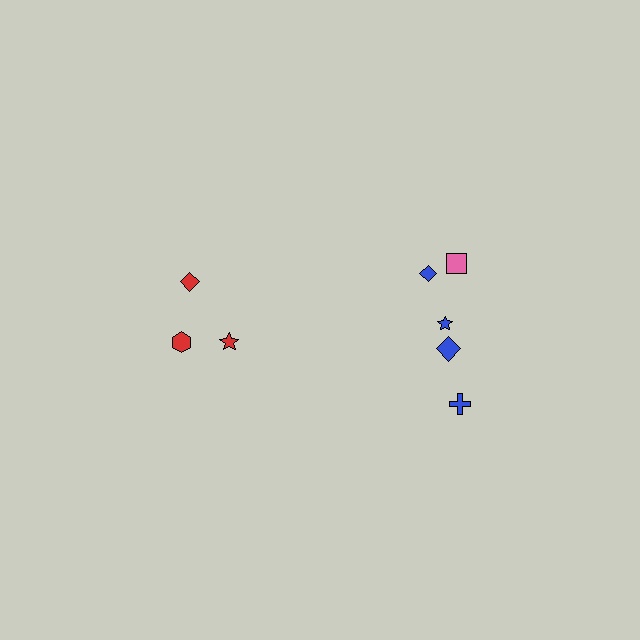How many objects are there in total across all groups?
There are 8 objects.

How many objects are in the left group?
There are 3 objects.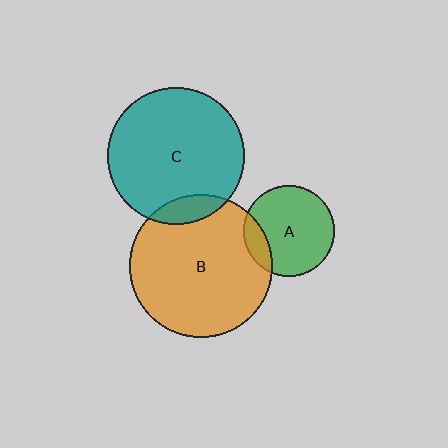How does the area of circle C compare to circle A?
Approximately 2.3 times.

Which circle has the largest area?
Circle B (orange).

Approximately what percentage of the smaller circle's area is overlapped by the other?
Approximately 10%.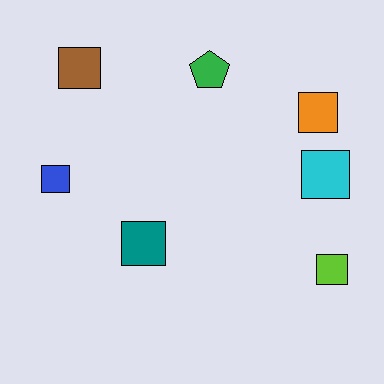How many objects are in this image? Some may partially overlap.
There are 7 objects.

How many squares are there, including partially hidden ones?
There are 6 squares.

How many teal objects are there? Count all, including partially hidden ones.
There is 1 teal object.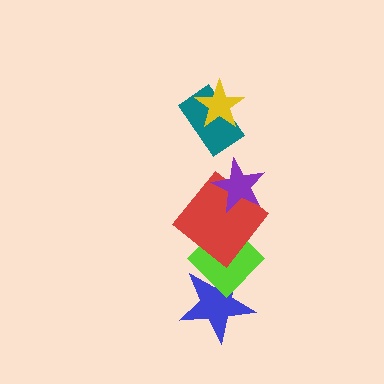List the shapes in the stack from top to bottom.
From top to bottom: the yellow star, the teal rectangle, the purple star, the red diamond, the lime diamond, the blue star.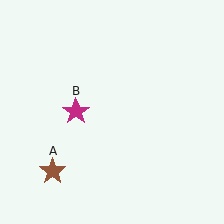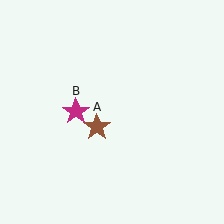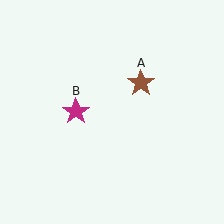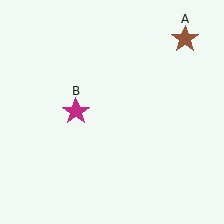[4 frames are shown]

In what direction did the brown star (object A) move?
The brown star (object A) moved up and to the right.